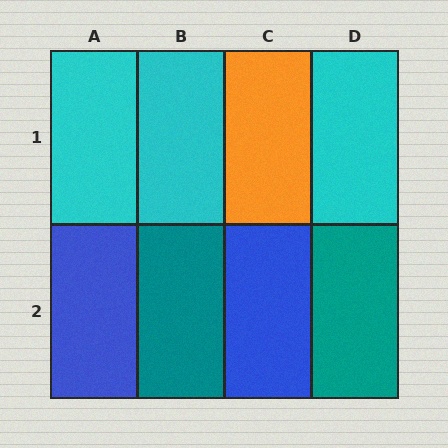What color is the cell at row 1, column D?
Cyan.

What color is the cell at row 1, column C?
Orange.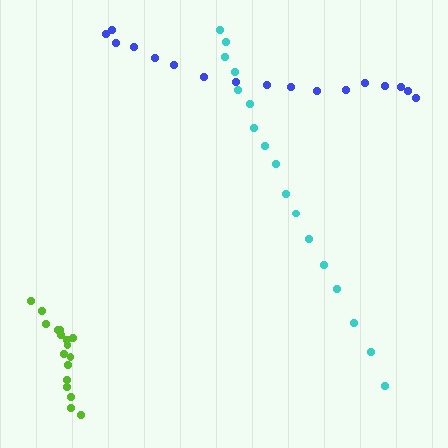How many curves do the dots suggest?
There are 3 distinct paths.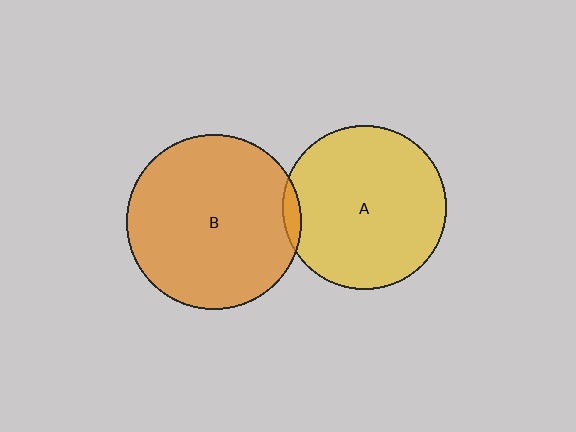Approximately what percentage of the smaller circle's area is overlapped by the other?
Approximately 5%.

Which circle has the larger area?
Circle B (orange).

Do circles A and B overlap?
Yes.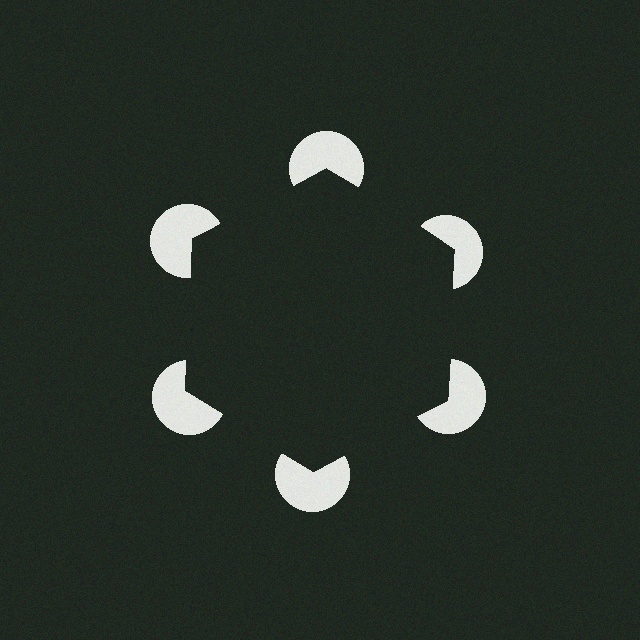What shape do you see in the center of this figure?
An illusory hexagon — its edges are inferred from the aligned wedge cuts in the pac-man discs, not physically drawn.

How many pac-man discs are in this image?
There are 6 — one at each vertex of the illusory hexagon.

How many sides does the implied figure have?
6 sides.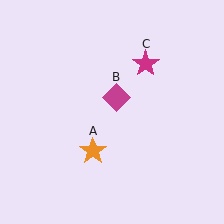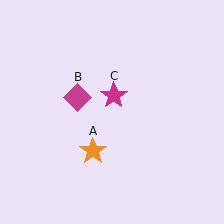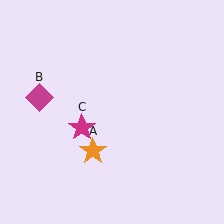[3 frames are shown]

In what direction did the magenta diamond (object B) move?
The magenta diamond (object B) moved left.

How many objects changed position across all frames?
2 objects changed position: magenta diamond (object B), magenta star (object C).